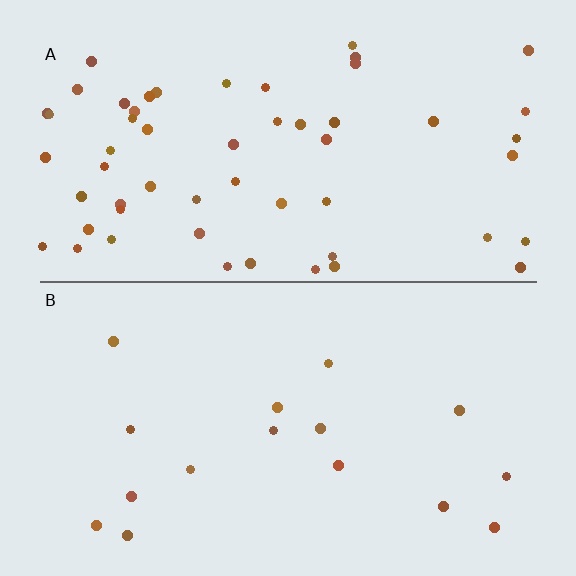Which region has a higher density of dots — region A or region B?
A (the top).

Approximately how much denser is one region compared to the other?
Approximately 3.5× — region A over region B.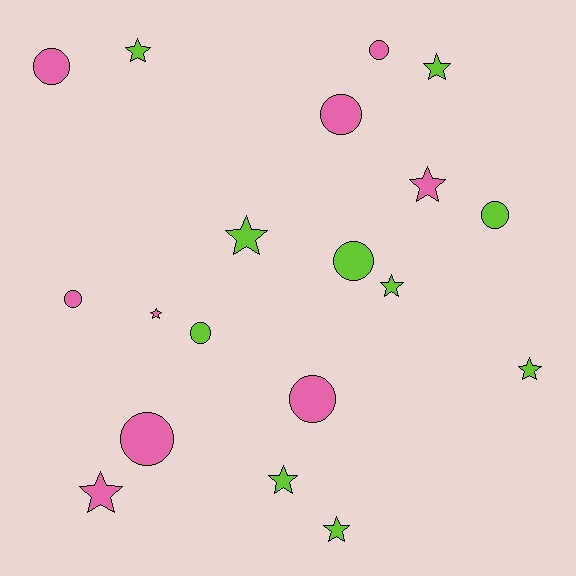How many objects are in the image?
There are 19 objects.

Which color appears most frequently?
Lime, with 10 objects.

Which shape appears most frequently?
Star, with 10 objects.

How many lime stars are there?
There are 7 lime stars.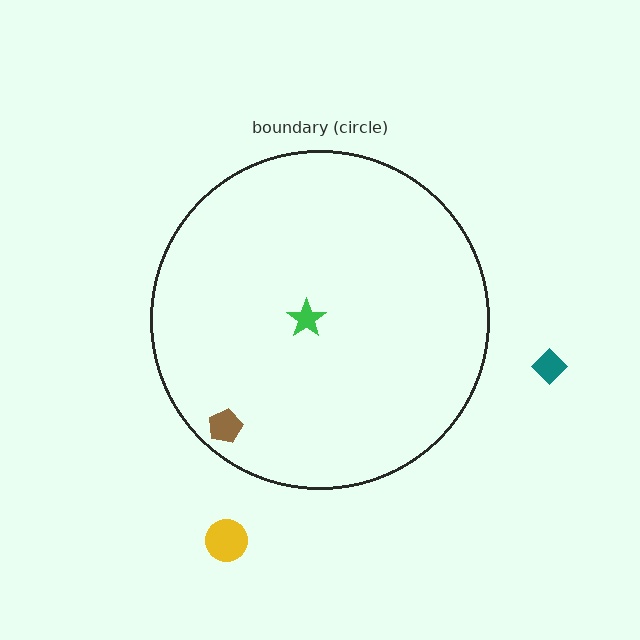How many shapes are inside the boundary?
2 inside, 2 outside.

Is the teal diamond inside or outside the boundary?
Outside.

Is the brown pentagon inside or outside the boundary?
Inside.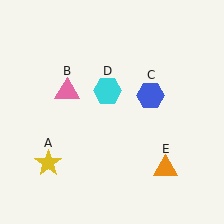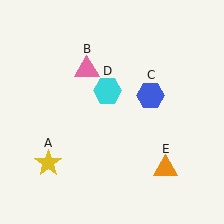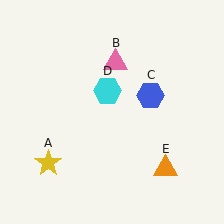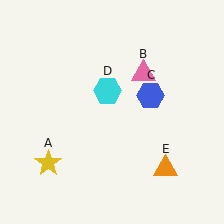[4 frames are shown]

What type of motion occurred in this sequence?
The pink triangle (object B) rotated clockwise around the center of the scene.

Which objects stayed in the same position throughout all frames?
Yellow star (object A) and blue hexagon (object C) and cyan hexagon (object D) and orange triangle (object E) remained stationary.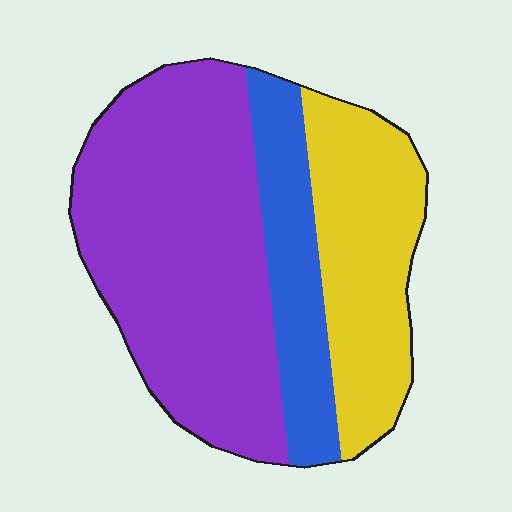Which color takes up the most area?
Purple, at roughly 55%.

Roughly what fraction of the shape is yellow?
Yellow covers 28% of the shape.